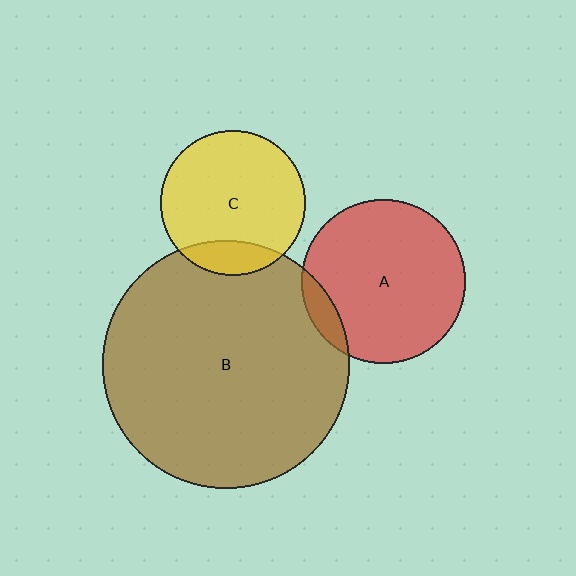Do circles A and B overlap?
Yes.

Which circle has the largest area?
Circle B (brown).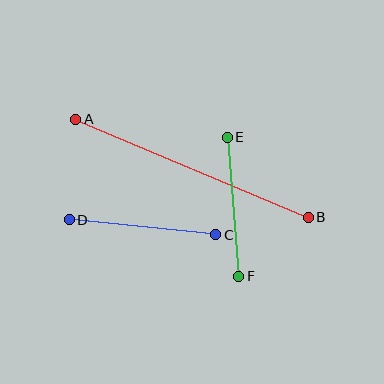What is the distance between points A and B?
The distance is approximately 252 pixels.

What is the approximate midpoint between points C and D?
The midpoint is at approximately (142, 227) pixels.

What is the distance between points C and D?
The distance is approximately 147 pixels.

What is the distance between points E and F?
The distance is approximately 140 pixels.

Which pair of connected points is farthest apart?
Points A and B are farthest apart.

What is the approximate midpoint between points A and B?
The midpoint is at approximately (192, 168) pixels.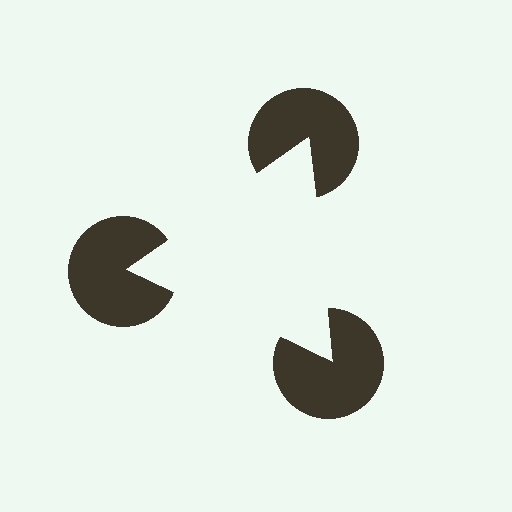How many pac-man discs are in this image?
There are 3 — one at each vertex of the illusory triangle.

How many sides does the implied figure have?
3 sides.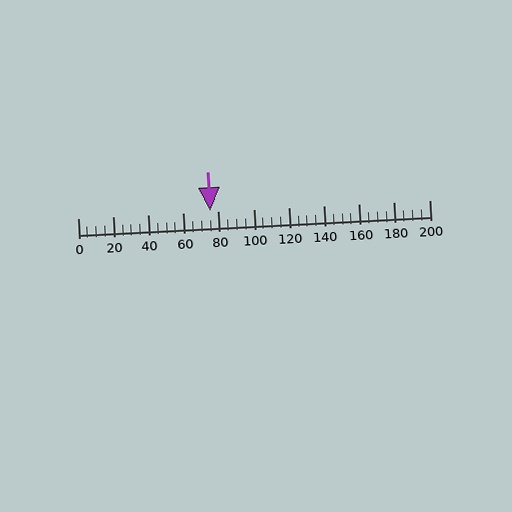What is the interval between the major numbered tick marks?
The major tick marks are spaced 20 units apart.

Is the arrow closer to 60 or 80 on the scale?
The arrow is closer to 80.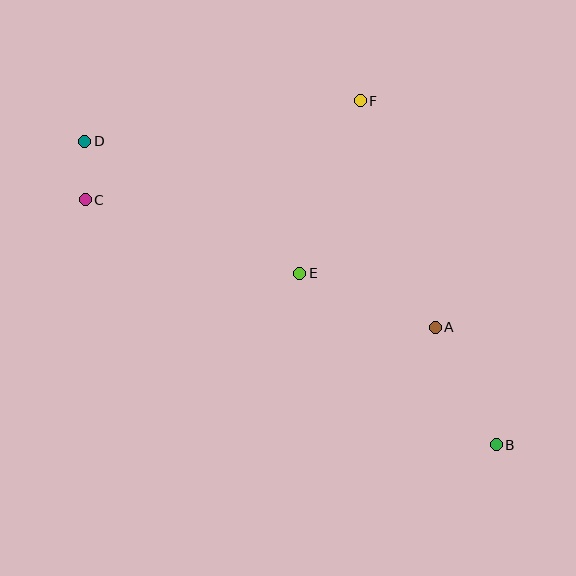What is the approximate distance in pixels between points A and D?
The distance between A and D is approximately 396 pixels.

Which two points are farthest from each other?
Points B and D are farthest from each other.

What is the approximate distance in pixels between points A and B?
The distance between A and B is approximately 133 pixels.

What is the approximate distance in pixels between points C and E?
The distance between C and E is approximately 227 pixels.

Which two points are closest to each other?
Points C and D are closest to each other.